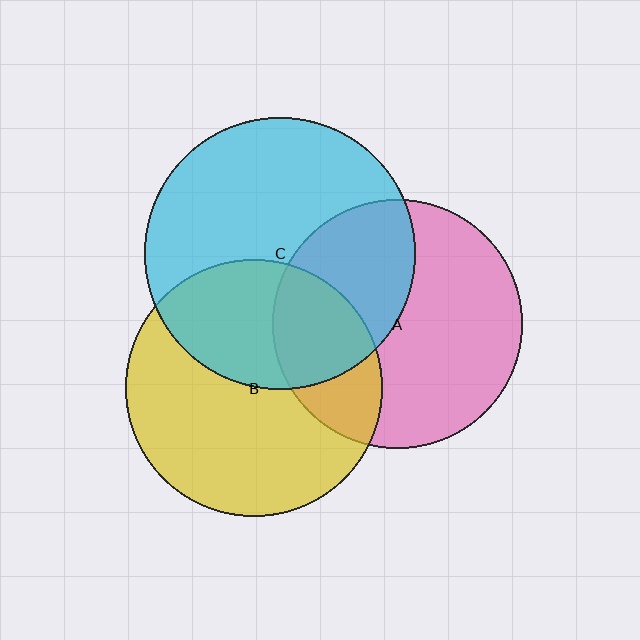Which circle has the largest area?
Circle C (cyan).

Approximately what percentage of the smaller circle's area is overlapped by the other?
Approximately 25%.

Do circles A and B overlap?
Yes.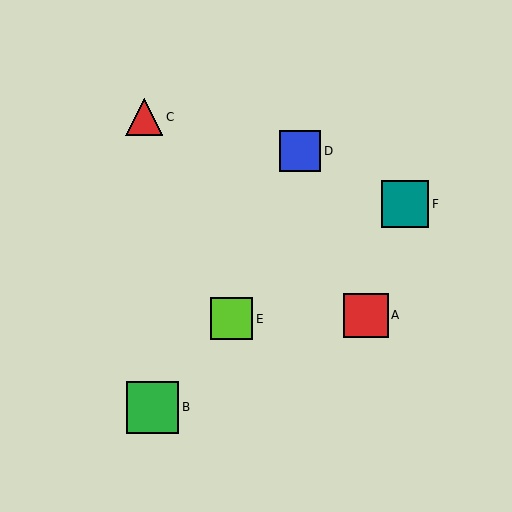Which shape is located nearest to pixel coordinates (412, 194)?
The teal square (labeled F) at (405, 204) is nearest to that location.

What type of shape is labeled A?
Shape A is a red square.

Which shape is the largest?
The green square (labeled B) is the largest.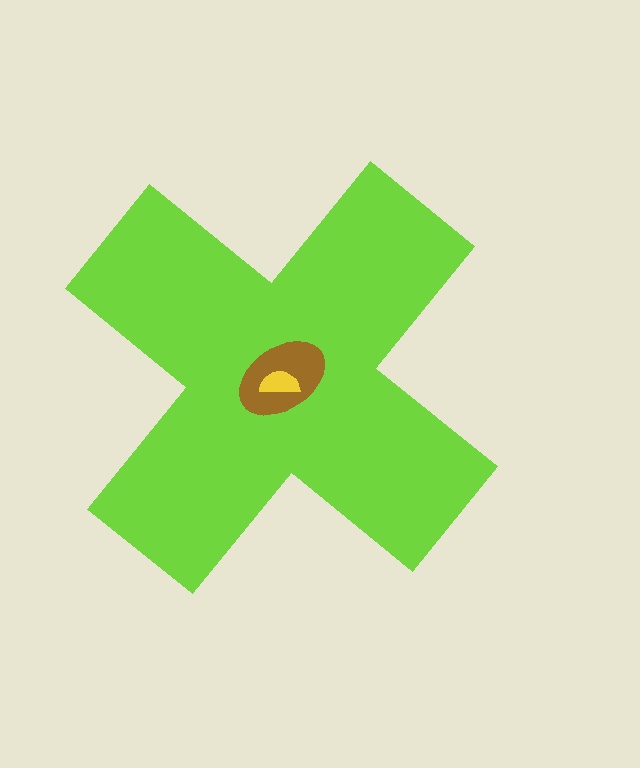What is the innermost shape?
The yellow semicircle.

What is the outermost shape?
The lime cross.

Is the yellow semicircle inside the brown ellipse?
Yes.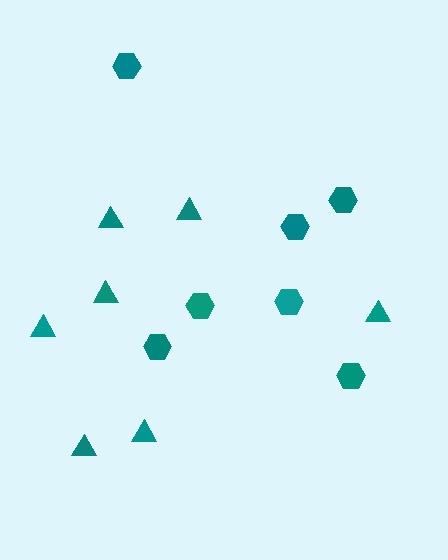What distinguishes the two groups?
There are 2 groups: one group of triangles (7) and one group of hexagons (7).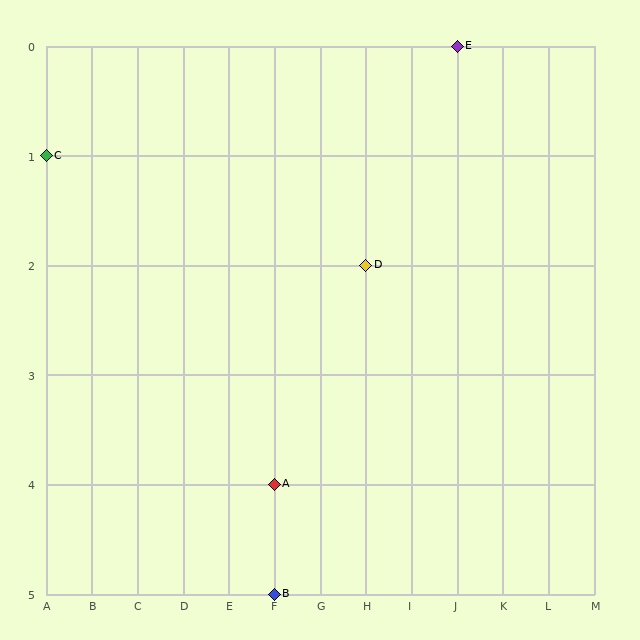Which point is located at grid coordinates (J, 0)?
Point E is at (J, 0).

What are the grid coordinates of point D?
Point D is at grid coordinates (H, 2).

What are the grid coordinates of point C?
Point C is at grid coordinates (A, 1).